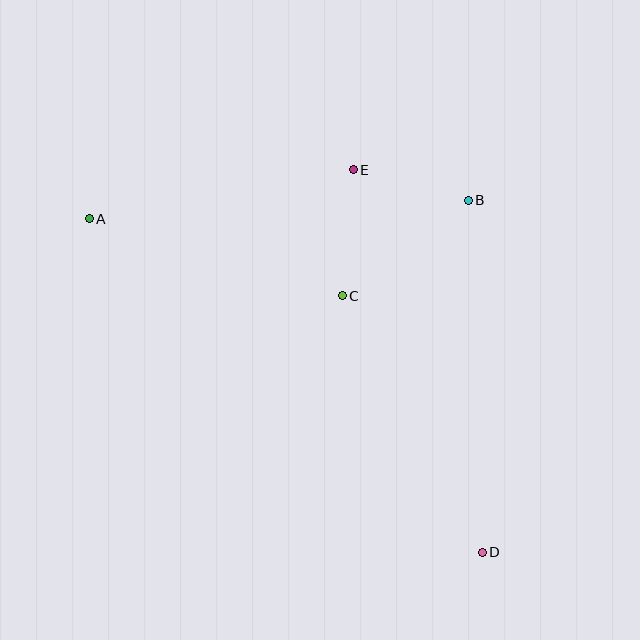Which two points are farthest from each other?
Points A and D are farthest from each other.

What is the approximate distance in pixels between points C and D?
The distance between C and D is approximately 293 pixels.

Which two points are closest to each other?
Points B and E are closest to each other.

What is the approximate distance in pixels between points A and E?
The distance between A and E is approximately 269 pixels.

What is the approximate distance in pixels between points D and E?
The distance between D and E is approximately 404 pixels.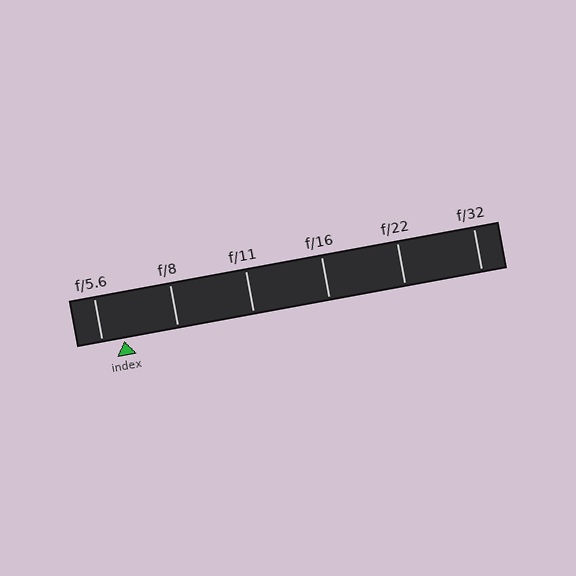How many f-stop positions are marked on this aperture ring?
There are 6 f-stop positions marked.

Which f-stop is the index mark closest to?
The index mark is closest to f/5.6.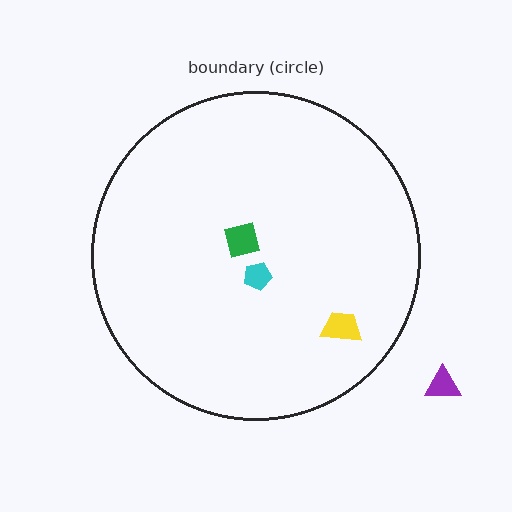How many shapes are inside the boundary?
3 inside, 1 outside.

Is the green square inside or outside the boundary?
Inside.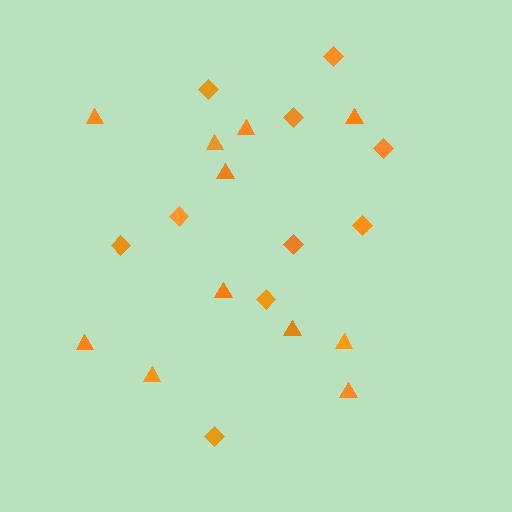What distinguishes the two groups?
There are 2 groups: one group of triangles (11) and one group of diamonds (10).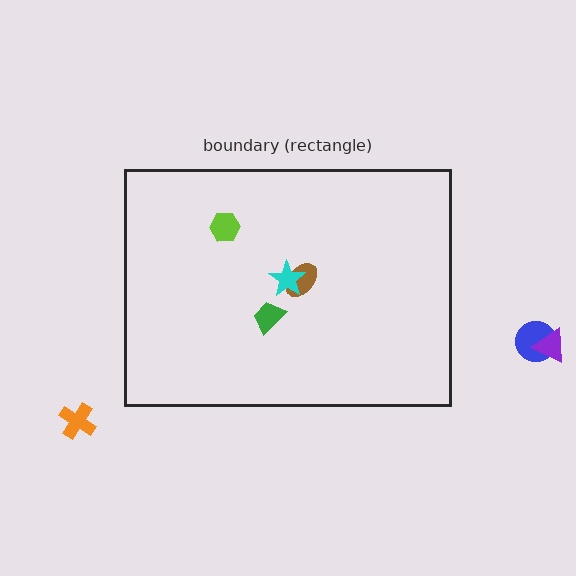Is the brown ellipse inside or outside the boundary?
Inside.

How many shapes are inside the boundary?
4 inside, 3 outside.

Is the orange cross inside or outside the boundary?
Outside.